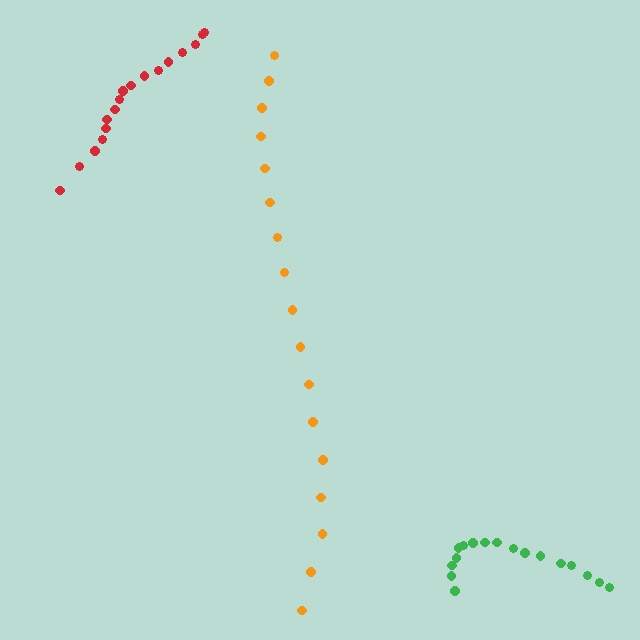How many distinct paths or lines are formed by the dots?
There are 3 distinct paths.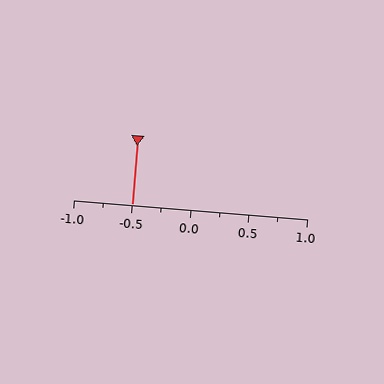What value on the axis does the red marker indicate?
The marker indicates approximately -0.5.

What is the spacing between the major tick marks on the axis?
The major ticks are spaced 0.5 apart.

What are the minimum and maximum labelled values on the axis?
The axis runs from -1.0 to 1.0.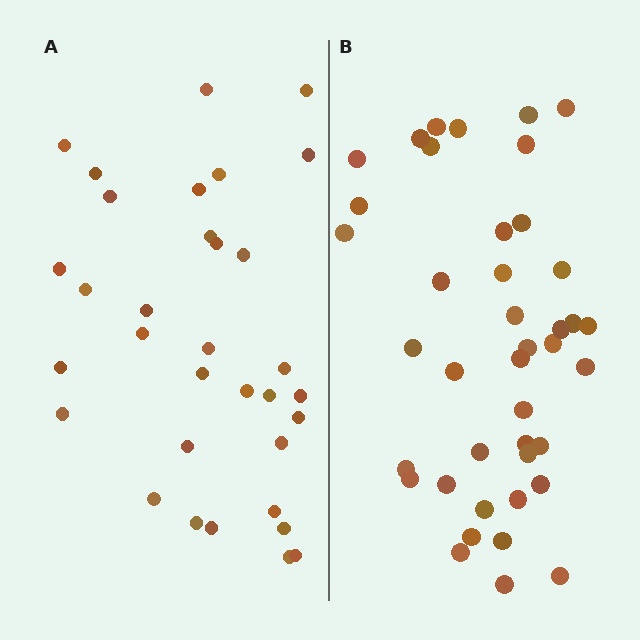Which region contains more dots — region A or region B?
Region B (the right region) has more dots.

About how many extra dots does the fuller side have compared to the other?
Region B has roughly 8 or so more dots than region A.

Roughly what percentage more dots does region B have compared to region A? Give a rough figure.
About 25% more.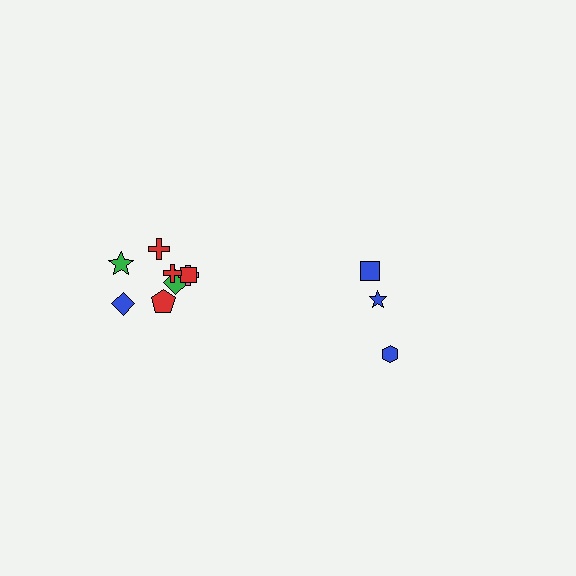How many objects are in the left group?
There are 8 objects.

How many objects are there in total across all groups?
There are 11 objects.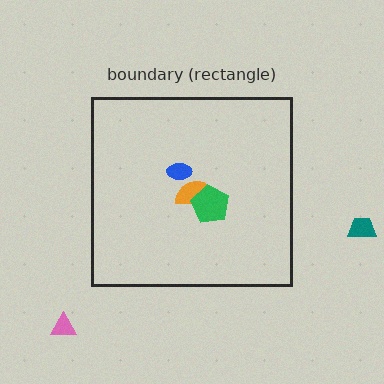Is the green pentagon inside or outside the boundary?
Inside.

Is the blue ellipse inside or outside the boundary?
Inside.